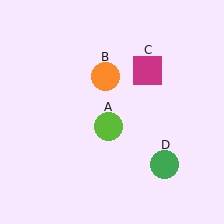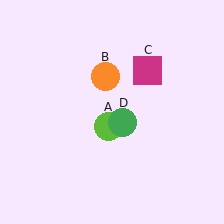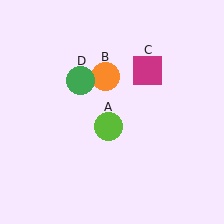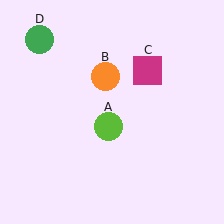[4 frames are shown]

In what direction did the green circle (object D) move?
The green circle (object D) moved up and to the left.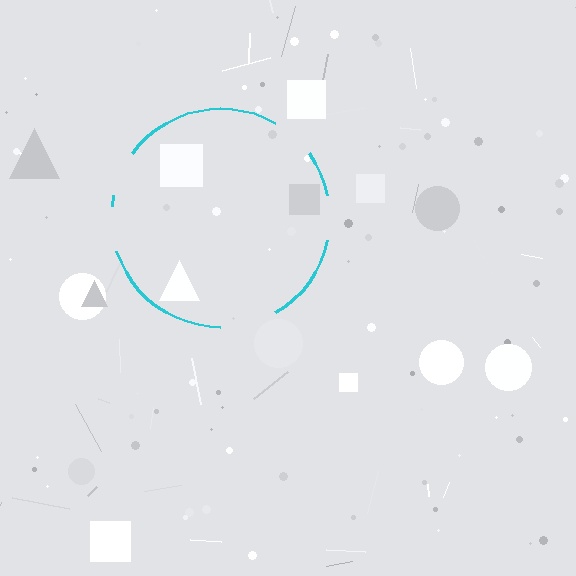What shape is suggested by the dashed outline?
The dashed outline suggests a circle.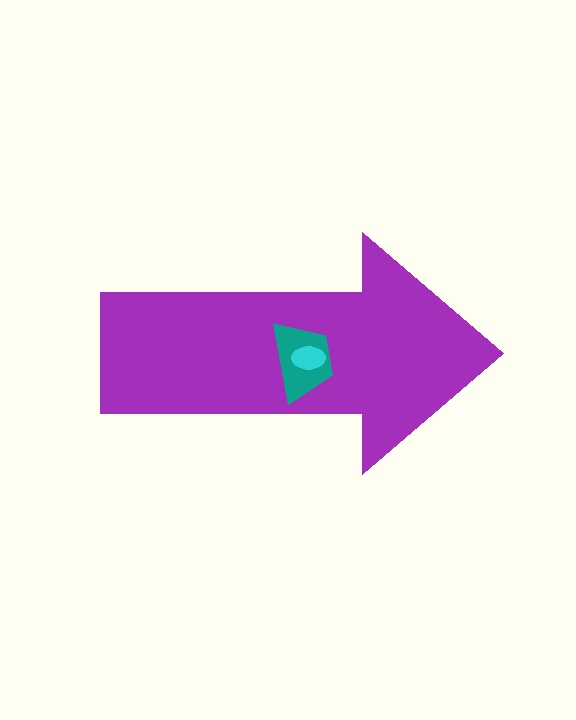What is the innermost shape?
The cyan ellipse.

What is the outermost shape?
The purple arrow.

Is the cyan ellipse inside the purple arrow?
Yes.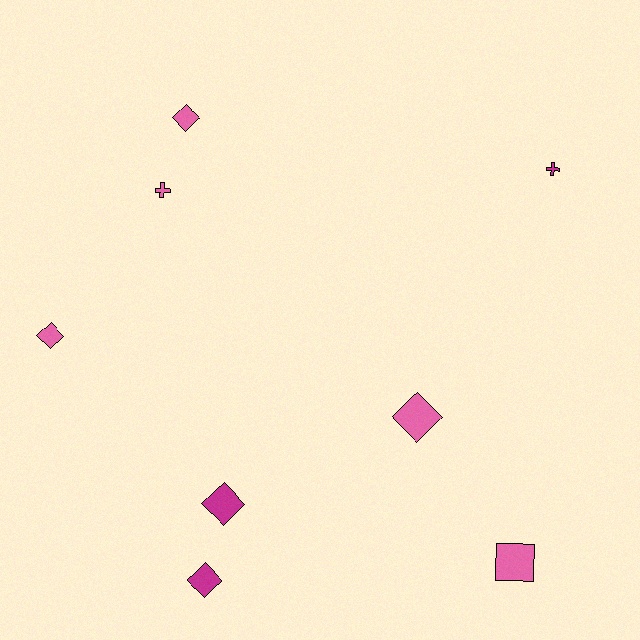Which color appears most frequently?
Pink, with 5 objects.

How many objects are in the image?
There are 8 objects.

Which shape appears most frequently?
Diamond, with 5 objects.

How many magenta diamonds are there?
There are 2 magenta diamonds.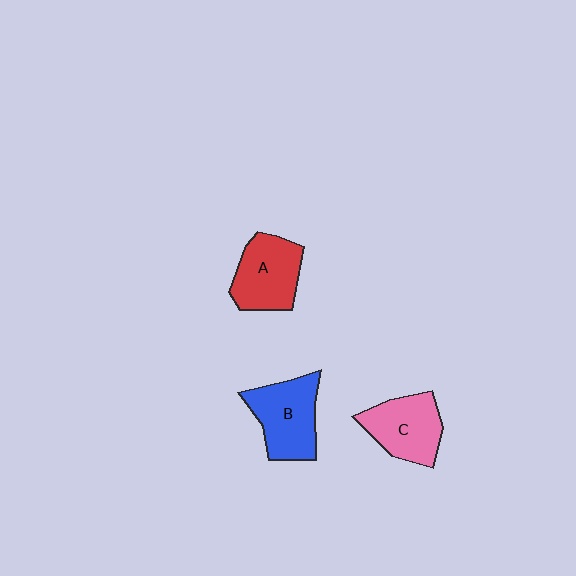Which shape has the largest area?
Shape B (blue).